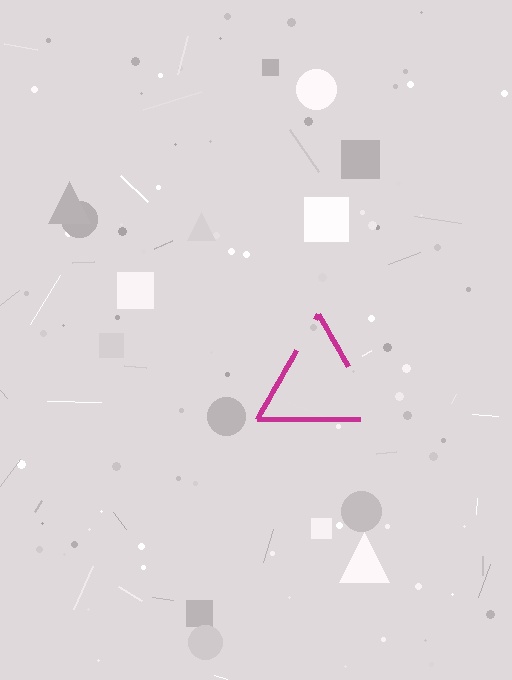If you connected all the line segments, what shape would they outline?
They would outline a triangle.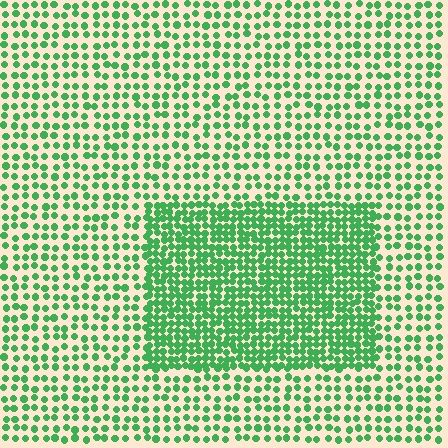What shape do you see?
I see a rectangle.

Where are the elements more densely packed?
The elements are more densely packed inside the rectangle boundary.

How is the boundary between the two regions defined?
The boundary is defined by a change in element density (approximately 2.1x ratio). All elements are the same color, size, and shape.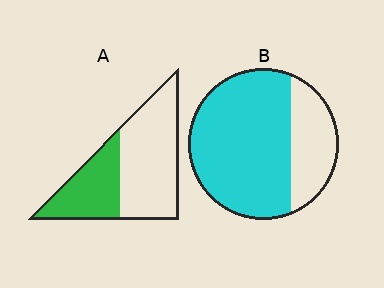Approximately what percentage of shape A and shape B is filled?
A is approximately 35% and B is approximately 75%.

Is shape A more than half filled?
No.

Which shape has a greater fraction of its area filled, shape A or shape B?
Shape B.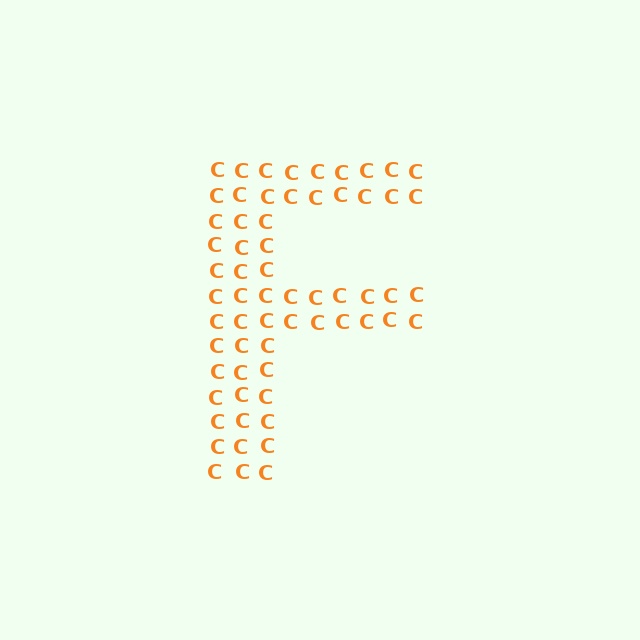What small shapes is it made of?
It is made of small letter C's.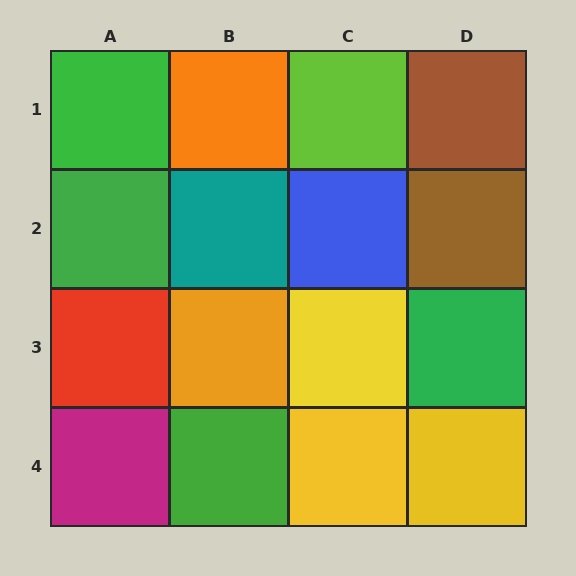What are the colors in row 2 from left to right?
Green, teal, blue, brown.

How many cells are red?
1 cell is red.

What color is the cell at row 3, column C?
Yellow.